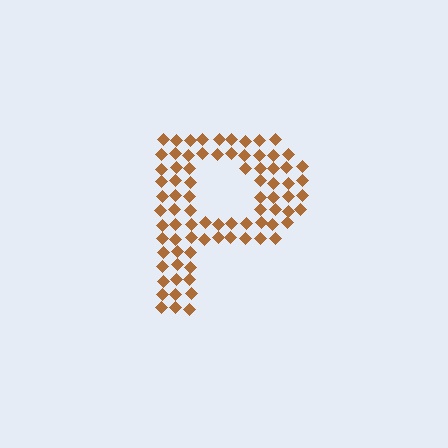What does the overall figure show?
The overall figure shows the letter P.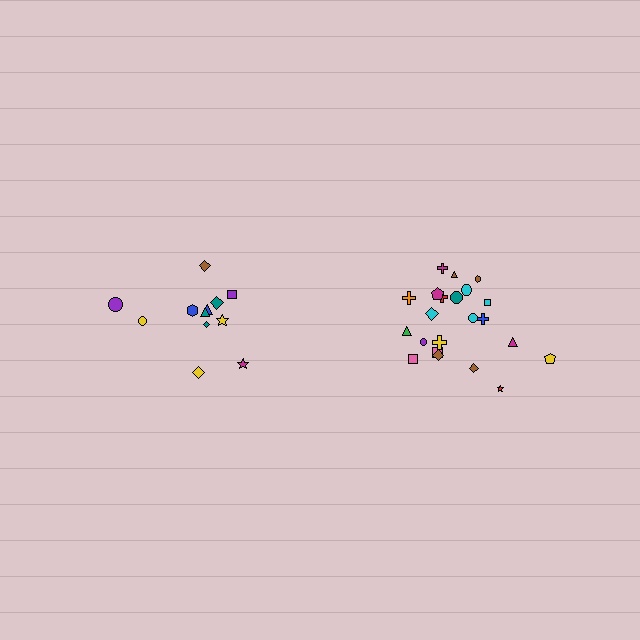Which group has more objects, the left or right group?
The right group.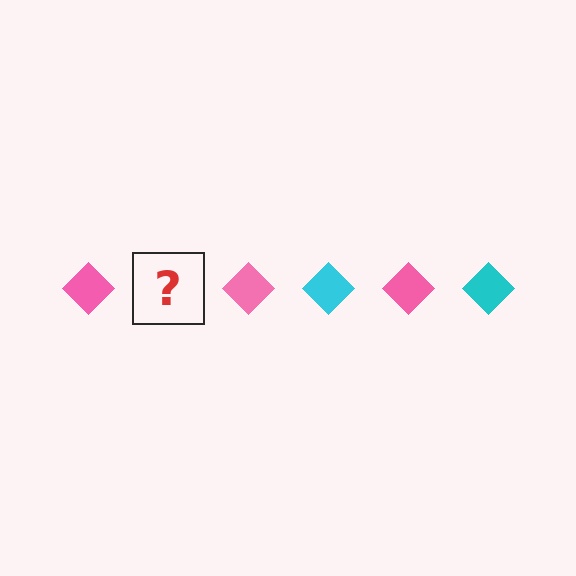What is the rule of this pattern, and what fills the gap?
The rule is that the pattern cycles through pink, cyan diamonds. The gap should be filled with a cyan diamond.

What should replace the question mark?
The question mark should be replaced with a cyan diamond.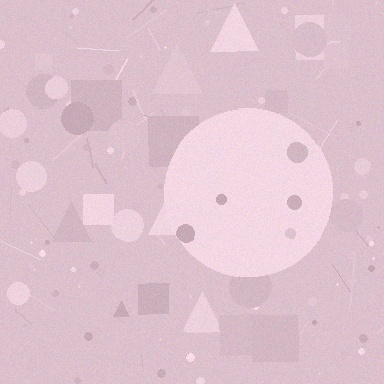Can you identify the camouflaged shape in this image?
The camouflaged shape is a circle.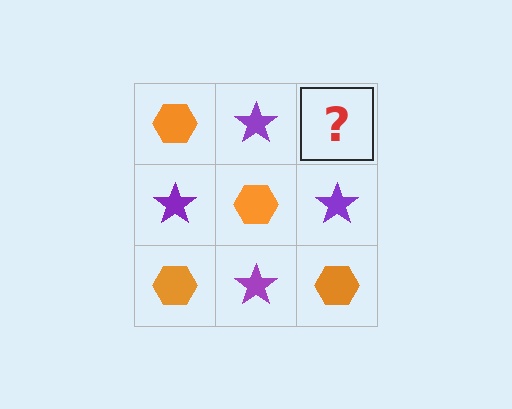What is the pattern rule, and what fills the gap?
The rule is that it alternates orange hexagon and purple star in a checkerboard pattern. The gap should be filled with an orange hexagon.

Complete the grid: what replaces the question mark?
The question mark should be replaced with an orange hexagon.